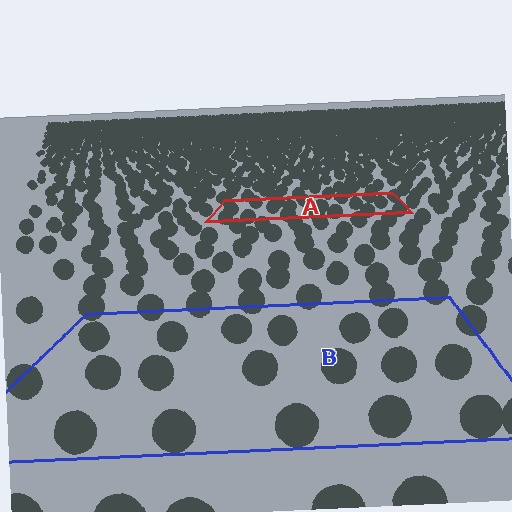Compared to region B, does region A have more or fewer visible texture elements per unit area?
Region A has more texture elements per unit area — they are packed more densely because it is farther away.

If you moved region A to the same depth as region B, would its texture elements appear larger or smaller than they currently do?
They would appear larger. At a closer depth, the same texture elements are projected at a bigger on-screen size.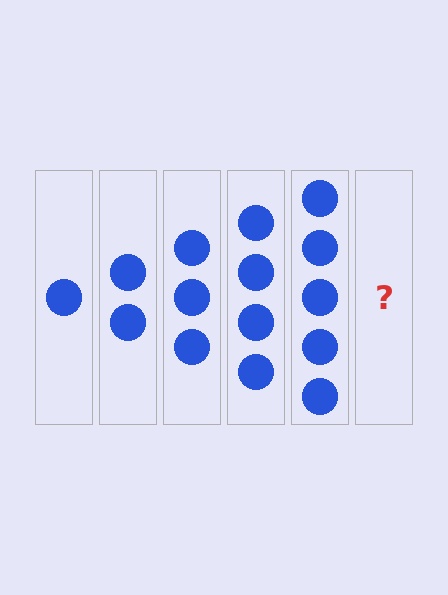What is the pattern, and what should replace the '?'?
The pattern is that each step adds one more circle. The '?' should be 6 circles.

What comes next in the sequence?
The next element should be 6 circles.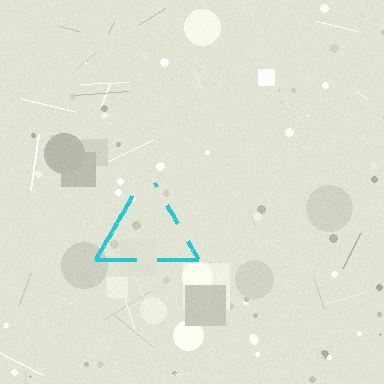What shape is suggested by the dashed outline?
The dashed outline suggests a triangle.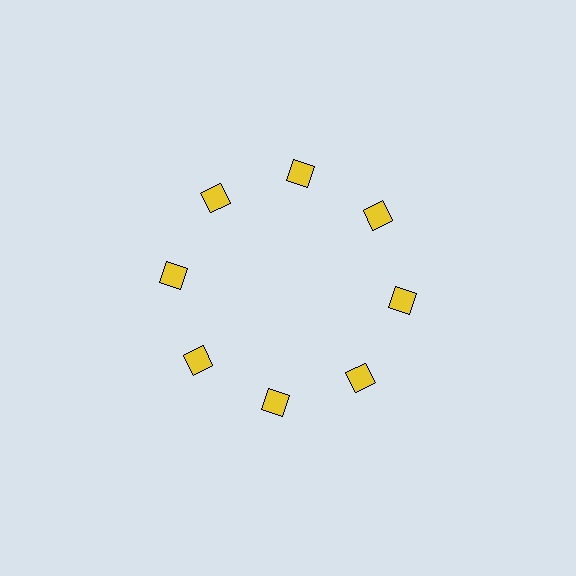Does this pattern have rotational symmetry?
Yes, this pattern has 8-fold rotational symmetry. It looks the same after rotating 45 degrees around the center.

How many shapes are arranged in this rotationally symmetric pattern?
There are 8 shapes, arranged in 8 groups of 1.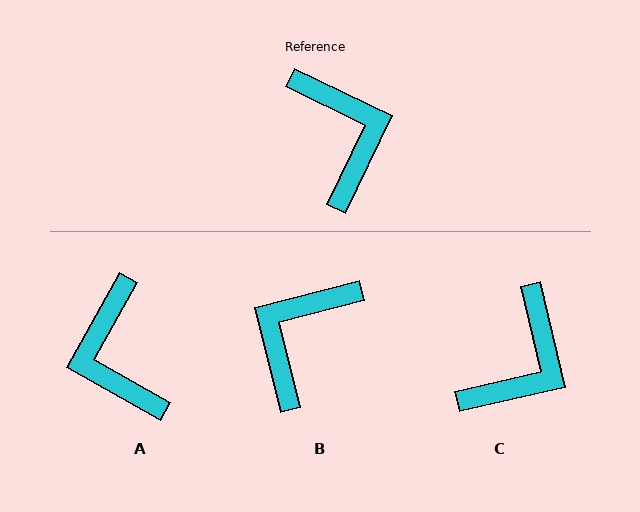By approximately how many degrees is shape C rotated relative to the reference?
Approximately 51 degrees clockwise.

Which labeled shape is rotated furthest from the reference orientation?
A, about 176 degrees away.